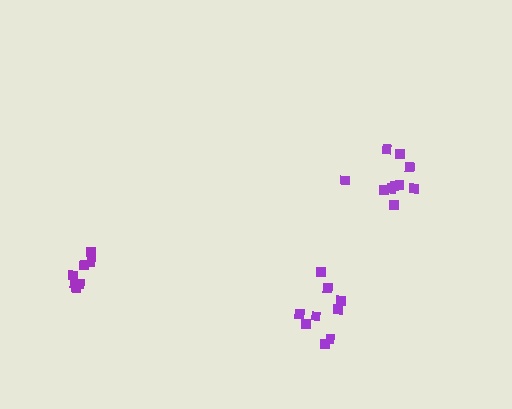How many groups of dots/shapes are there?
There are 3 groups.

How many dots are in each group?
Group 1: 10 dots, Group 2: 7 dots, Group 3: 9 dots (26 total).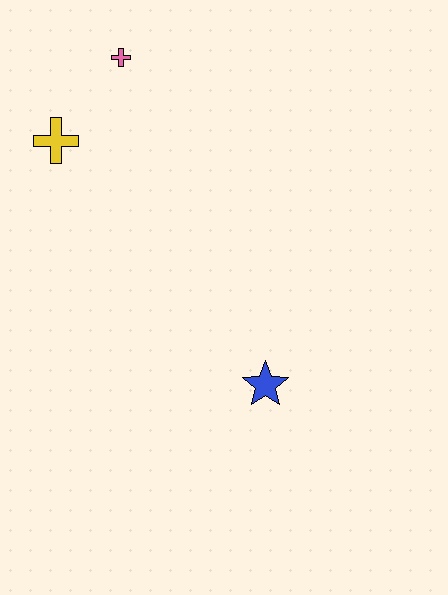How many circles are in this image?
There are no circles.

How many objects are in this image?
There are 3 objects.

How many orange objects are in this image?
There are no orange objects.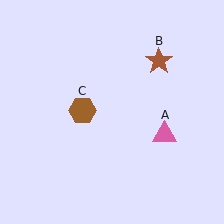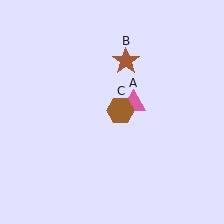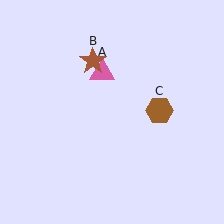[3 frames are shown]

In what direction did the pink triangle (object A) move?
The pink triangle (object A) moved up and to the left.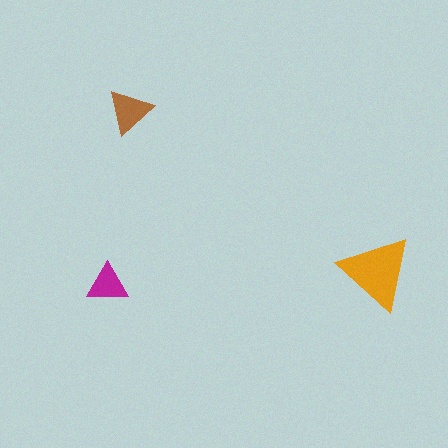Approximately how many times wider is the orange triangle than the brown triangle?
About 1.5 times wider.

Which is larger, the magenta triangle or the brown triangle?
The brown one.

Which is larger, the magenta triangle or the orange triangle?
The orange one.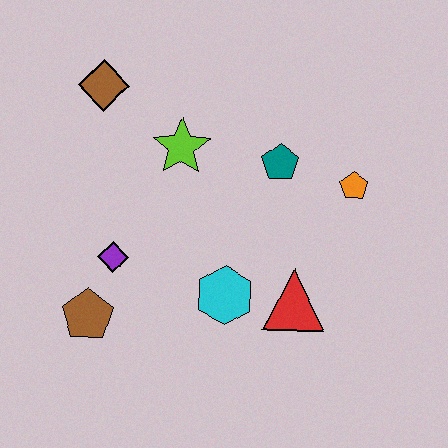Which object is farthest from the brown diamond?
The red triangle is farthest from the brown diamond.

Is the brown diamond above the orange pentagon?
Yes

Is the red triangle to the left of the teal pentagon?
No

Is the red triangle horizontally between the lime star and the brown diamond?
No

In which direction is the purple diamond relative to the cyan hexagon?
The purple diamond is to the left of the cyan hexagon.